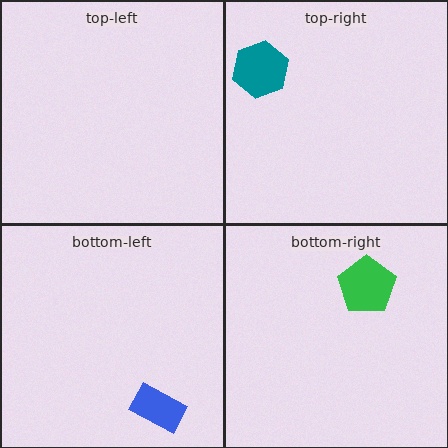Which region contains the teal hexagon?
The top-right region.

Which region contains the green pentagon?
The bottom-right region.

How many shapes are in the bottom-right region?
1.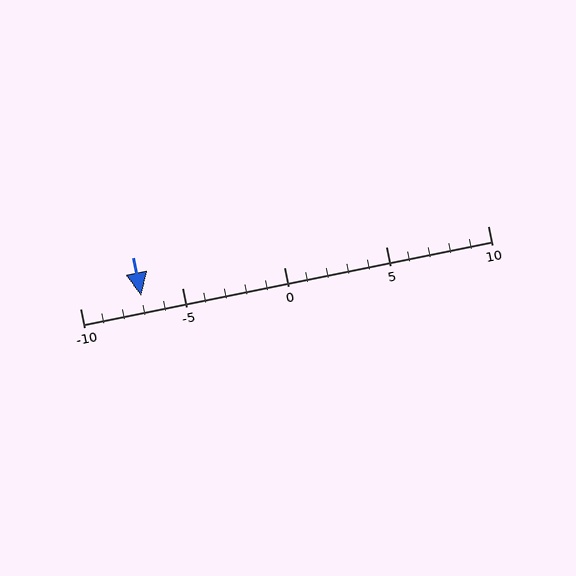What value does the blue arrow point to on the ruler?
The blue arrow points to approximately -7.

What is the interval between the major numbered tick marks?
The major tick marks are spaced 5 units apart.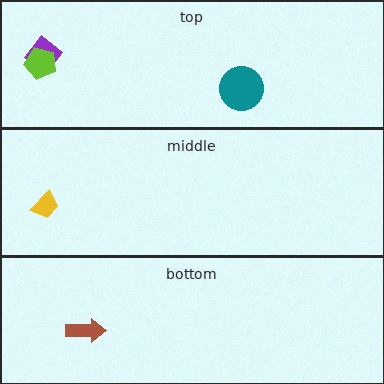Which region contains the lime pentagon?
The top region.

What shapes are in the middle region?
The yellow trapezoid.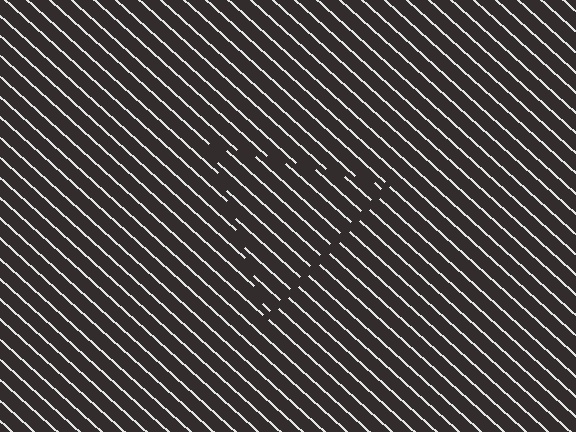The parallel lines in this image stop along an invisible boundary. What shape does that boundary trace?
An illusory triangle. The interior of the shape contains the same grating, shifted by half a period — the contour is defined by the phase discontinuity where line-ends from the inner and outer gratings abut.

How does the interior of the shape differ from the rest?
The interior of the shape contains the same grating, shifted by half a period — the contour is defined by the phase discontinuity where line-ends from the inner and outer gratings abut.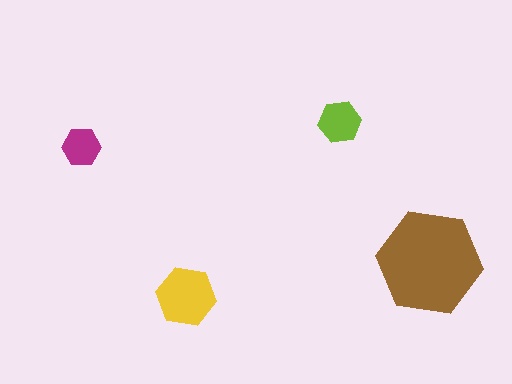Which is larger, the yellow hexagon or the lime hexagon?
The yellow one.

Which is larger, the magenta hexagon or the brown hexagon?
The brown one.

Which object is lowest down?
The yellow hexagon is bottommost.